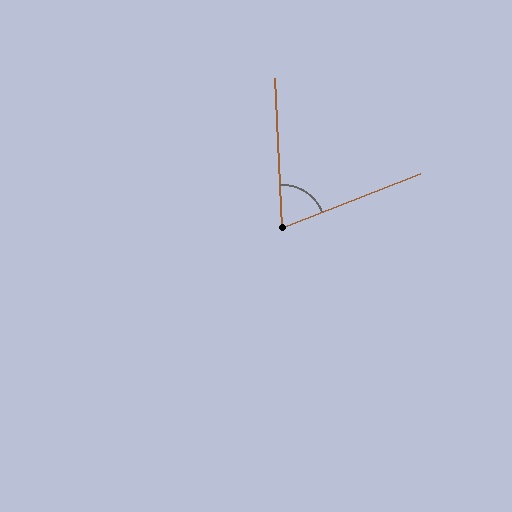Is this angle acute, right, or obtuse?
It is acute.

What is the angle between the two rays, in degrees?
Approximately 71 degrees.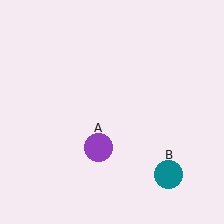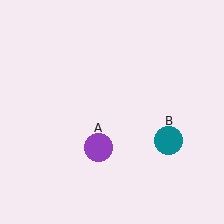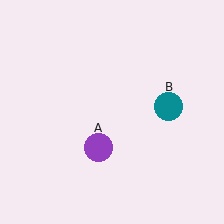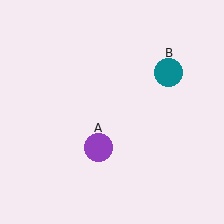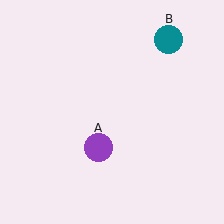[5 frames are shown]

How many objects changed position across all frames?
1 object changed position: teal circle (object B).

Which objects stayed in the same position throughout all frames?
Purple circle (object A) remained stationary.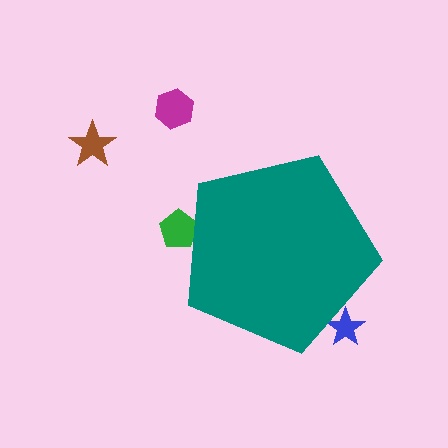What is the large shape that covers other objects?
A teal pentagon.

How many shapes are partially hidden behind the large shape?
2 shapes are partially hidden.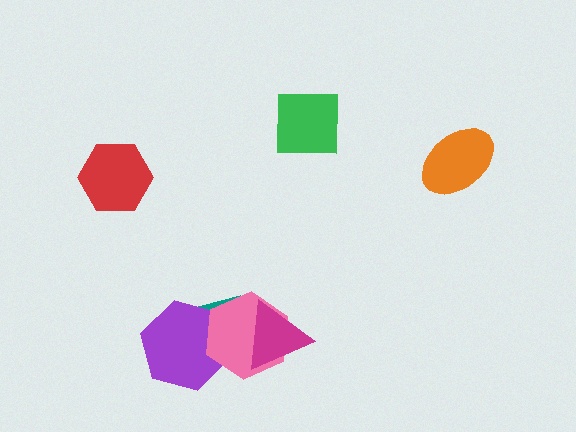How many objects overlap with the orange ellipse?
0 objects overlap with the orange ellipse.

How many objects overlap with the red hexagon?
0 objects overlap with the red hexagon.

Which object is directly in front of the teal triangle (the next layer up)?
The purple hexagon is directly in front of the teal triangle.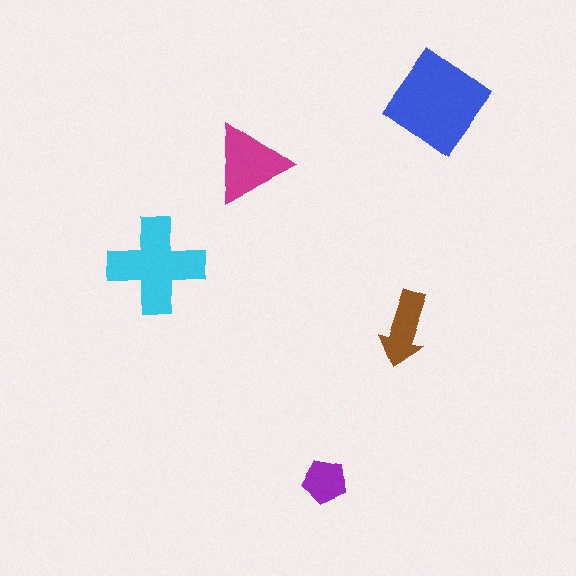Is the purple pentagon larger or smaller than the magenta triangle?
Smaller.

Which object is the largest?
The blue diamond.